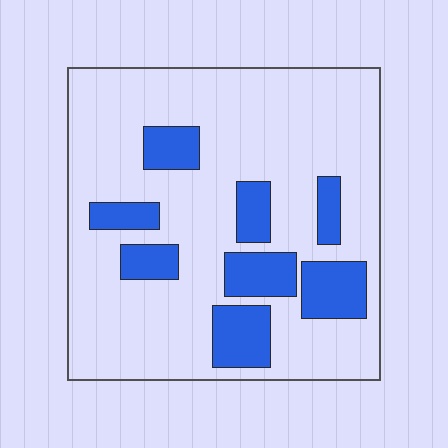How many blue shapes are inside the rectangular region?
8.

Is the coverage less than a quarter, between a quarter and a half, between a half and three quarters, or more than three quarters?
Less than a quarter.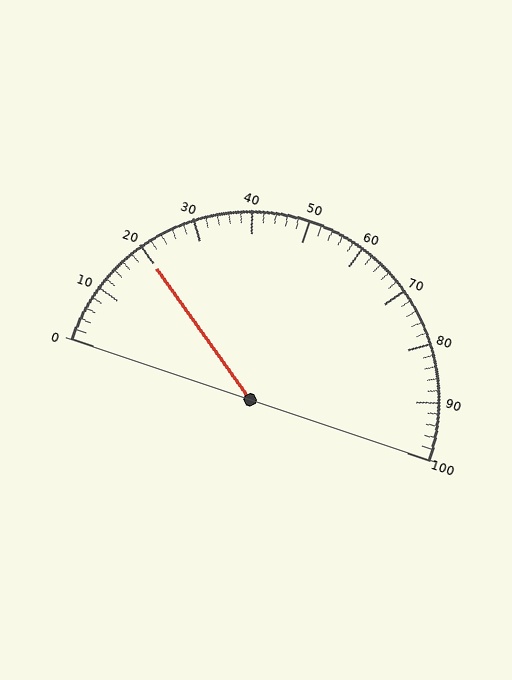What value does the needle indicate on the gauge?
The needle indicates approximately 20.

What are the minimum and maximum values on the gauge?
The gauge ranges from 0 to 100.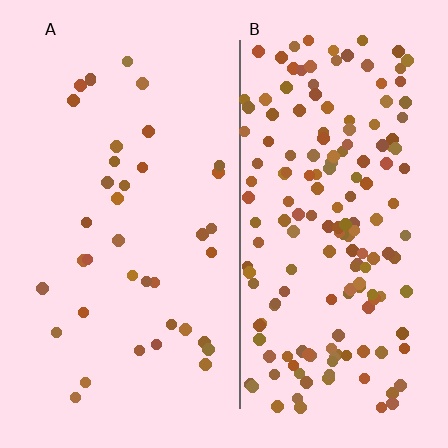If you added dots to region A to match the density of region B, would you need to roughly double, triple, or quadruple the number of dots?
Approximately quadruple.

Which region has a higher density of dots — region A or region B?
B (the right).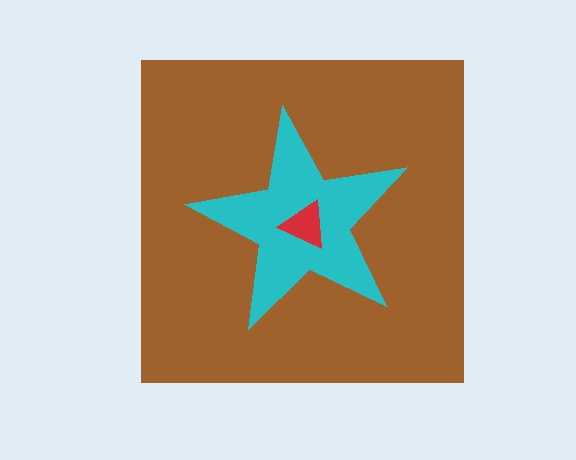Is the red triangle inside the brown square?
Yes.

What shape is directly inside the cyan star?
The red triangle.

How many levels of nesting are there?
3.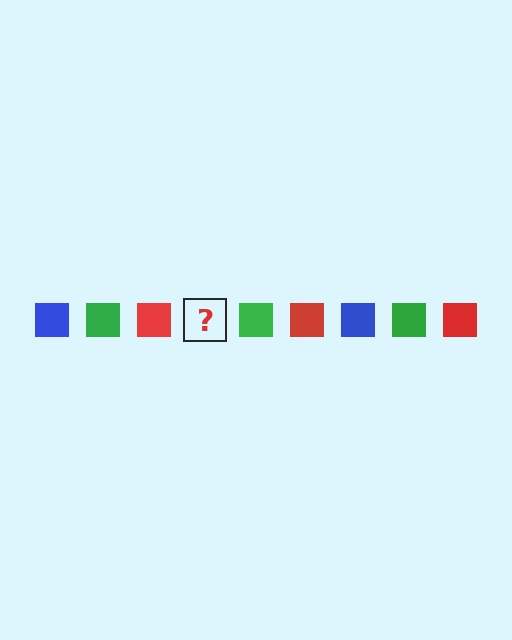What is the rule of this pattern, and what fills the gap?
The rule is that the pattern cycles through blue, green, red squares. The gap should be filled with a blue square.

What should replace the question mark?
The question mark should be replaced with a blue square.